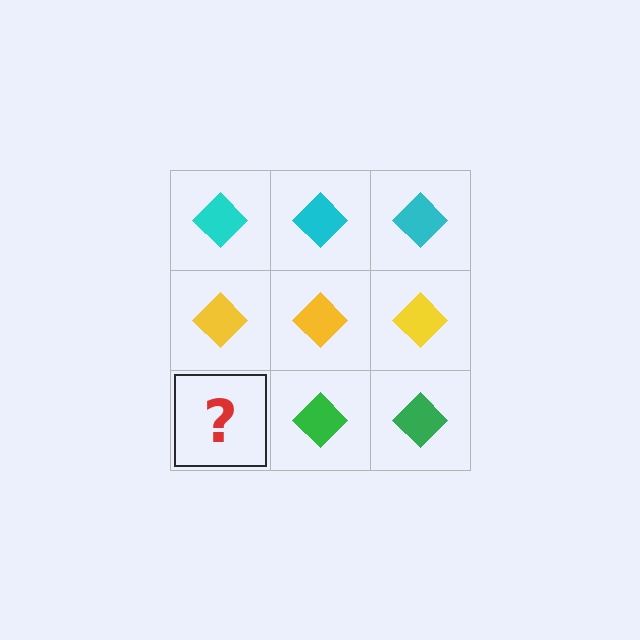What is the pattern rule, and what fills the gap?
The rule is that each row has a consistent color. The gap should be filled with a green diamond.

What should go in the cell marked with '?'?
The missing cell should contain a green diamond.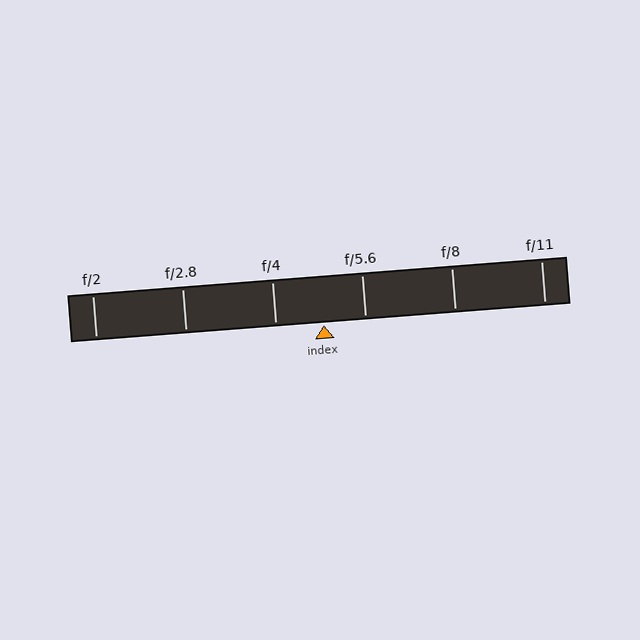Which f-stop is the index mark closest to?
The index mark is closest to f/5.6.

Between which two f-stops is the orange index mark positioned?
The index mark is between f/4 and f/5.6.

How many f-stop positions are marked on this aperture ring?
There are 6 f-stop positions marked.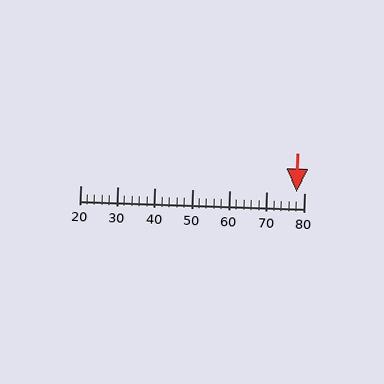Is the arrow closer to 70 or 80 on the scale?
The arrow is closer to 80.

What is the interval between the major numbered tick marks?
The major tick marks are spaced 10 units apart.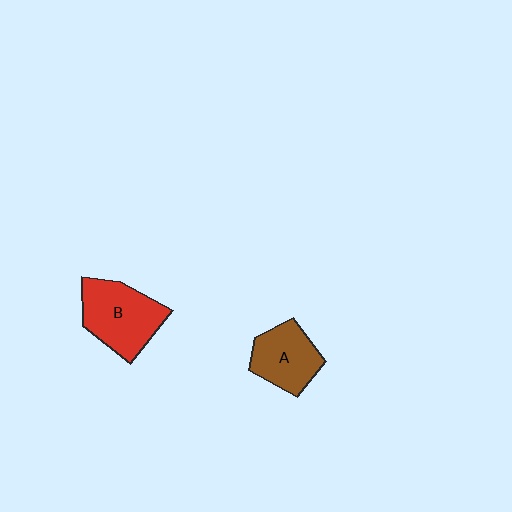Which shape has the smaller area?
Shape A (brown).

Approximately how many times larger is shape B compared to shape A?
Approximately 1.3 times.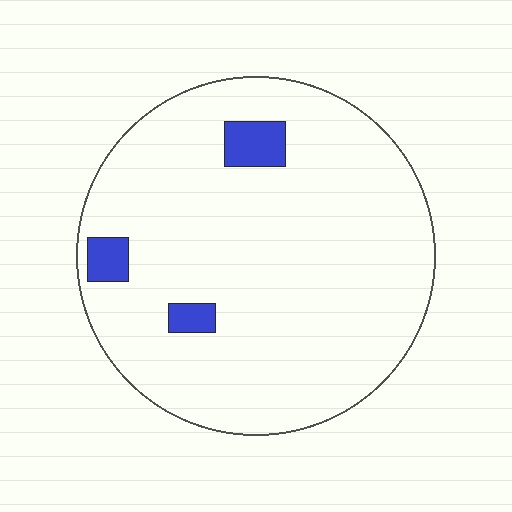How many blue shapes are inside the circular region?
3.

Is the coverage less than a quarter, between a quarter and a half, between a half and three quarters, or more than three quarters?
Less than a quarter.